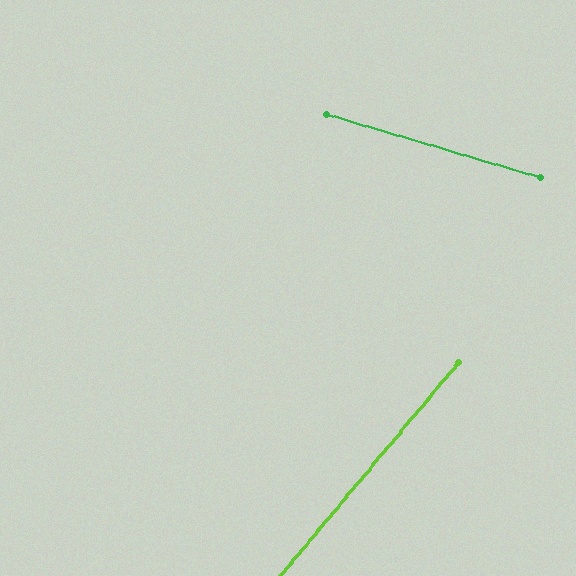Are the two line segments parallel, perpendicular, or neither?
Neither parallel nor perpendicular — they differ by about 67°.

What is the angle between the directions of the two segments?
Approximately 67 degrees.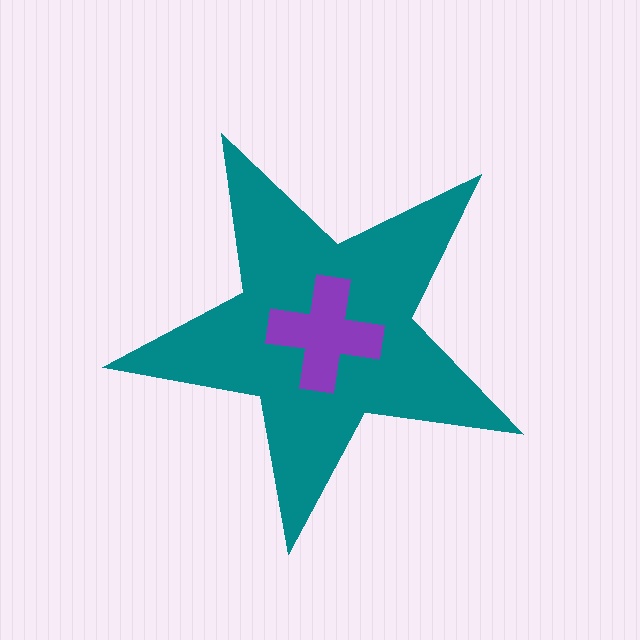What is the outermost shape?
The teal star.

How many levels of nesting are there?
2.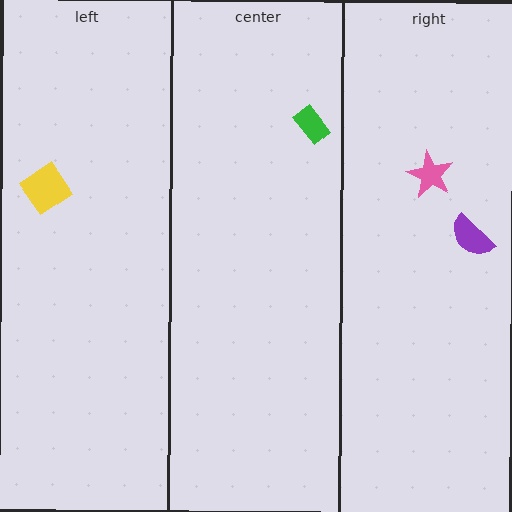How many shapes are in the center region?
1.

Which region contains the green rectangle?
The center region.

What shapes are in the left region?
The yellow diamond.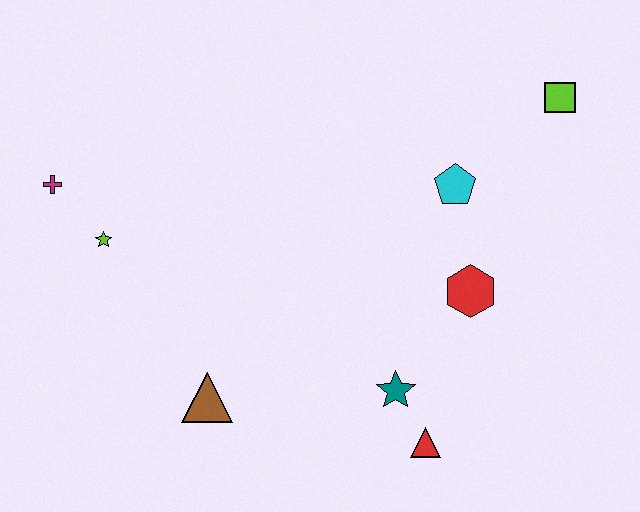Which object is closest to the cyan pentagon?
The red hexagon is closest to the cyan pentagon.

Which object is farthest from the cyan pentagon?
The magenta cross is farthest from the cyan pentagon.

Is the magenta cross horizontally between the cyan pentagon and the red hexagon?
No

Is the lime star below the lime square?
Yes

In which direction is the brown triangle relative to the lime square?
The brown triangle is to the left of the lime square.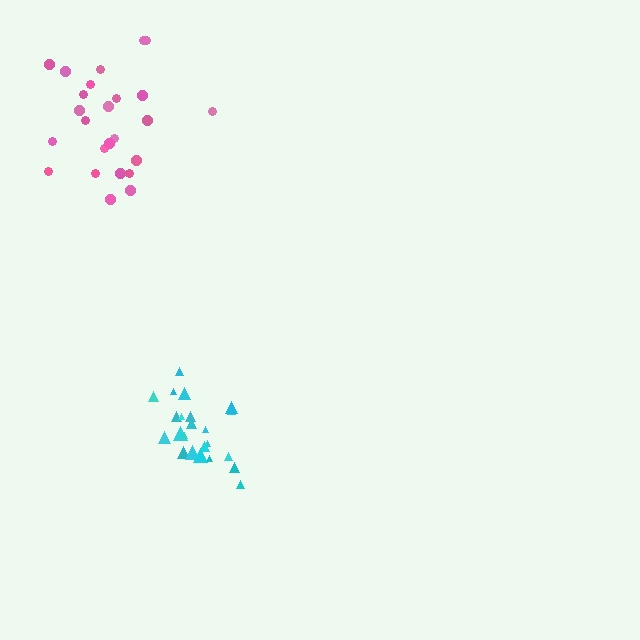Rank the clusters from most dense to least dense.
cyan, pink.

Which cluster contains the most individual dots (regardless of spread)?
Pink (25).